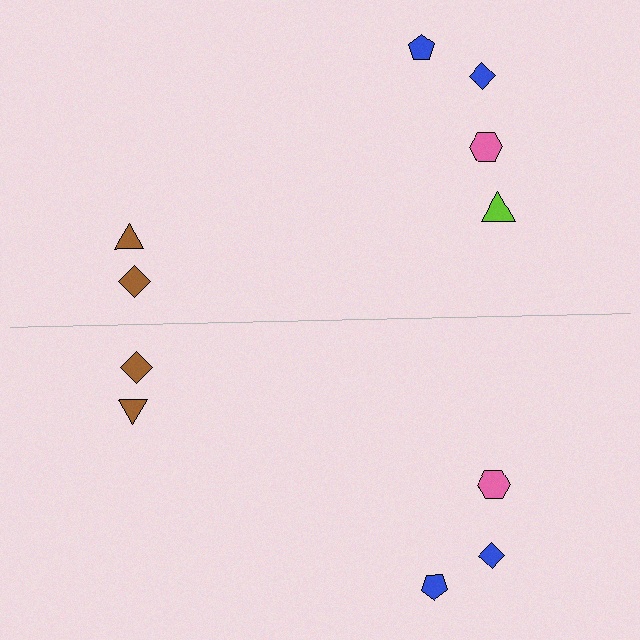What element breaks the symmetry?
A lime triangle is missing from the bottom side.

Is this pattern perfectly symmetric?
No, the pattern is not perfectly symmetric. A lime triangle is missing from the bottom side.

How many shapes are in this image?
There are 11 shapes in this image.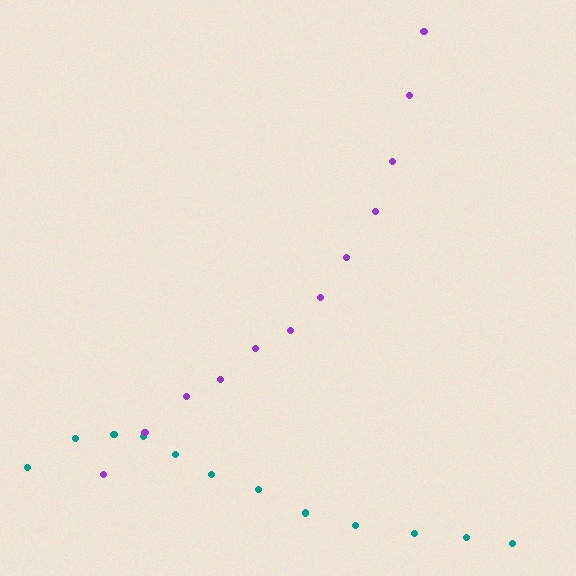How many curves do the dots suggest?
There are 2 distinct paths.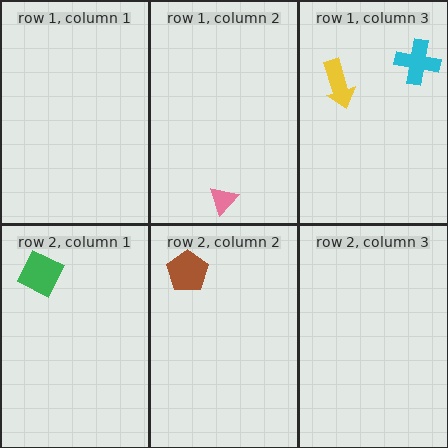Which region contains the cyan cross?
The row 1, column 3 region.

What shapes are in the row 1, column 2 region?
The pink triangle.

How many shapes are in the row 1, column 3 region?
2.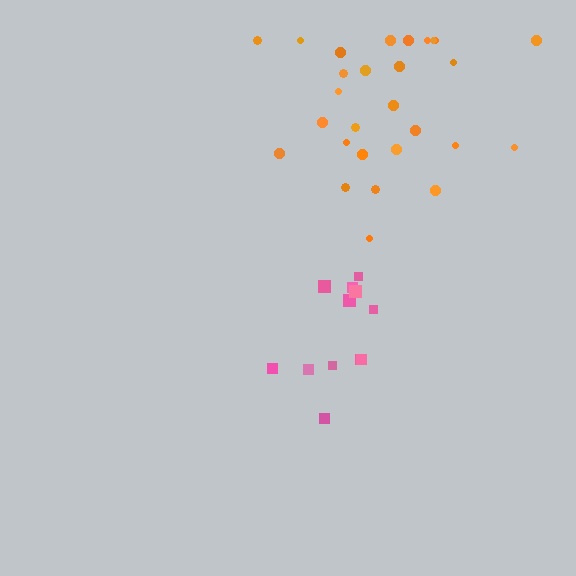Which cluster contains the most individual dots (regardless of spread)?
Orange (28).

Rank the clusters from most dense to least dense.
orange, pink.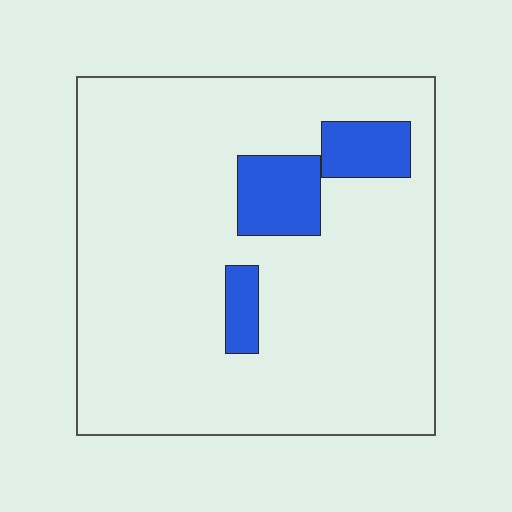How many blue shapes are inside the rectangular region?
3.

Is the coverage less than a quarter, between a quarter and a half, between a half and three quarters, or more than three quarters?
Less than a quarter.